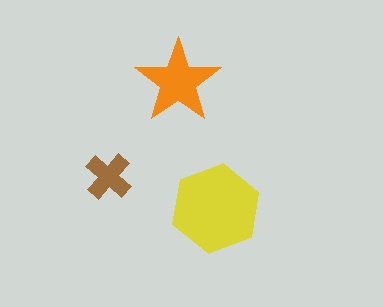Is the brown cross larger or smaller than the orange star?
Smaller.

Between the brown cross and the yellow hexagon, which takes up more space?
The yellow hexagon.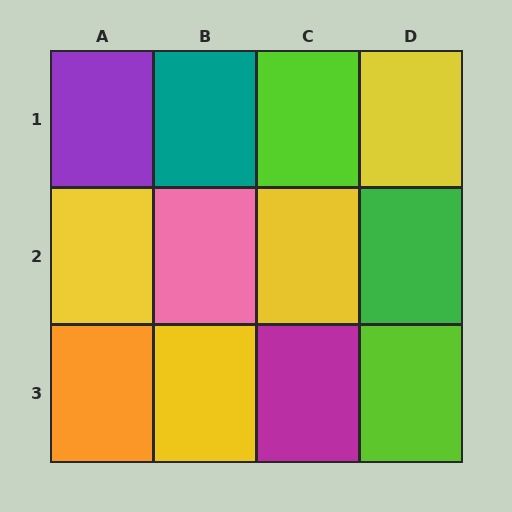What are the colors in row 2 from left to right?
Yellow, pink, yellow, green.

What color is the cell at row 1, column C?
Lime.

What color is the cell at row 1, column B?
Teal.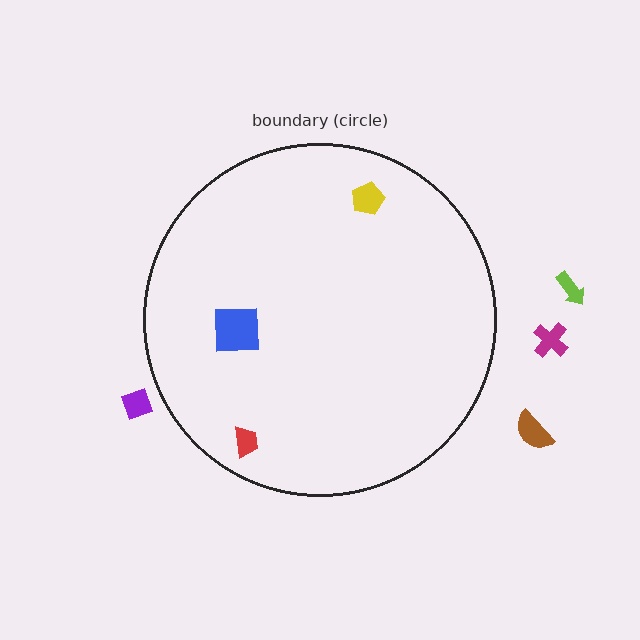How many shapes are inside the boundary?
3 inside, 4 outside.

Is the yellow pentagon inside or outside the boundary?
Inside.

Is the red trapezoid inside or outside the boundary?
Inside.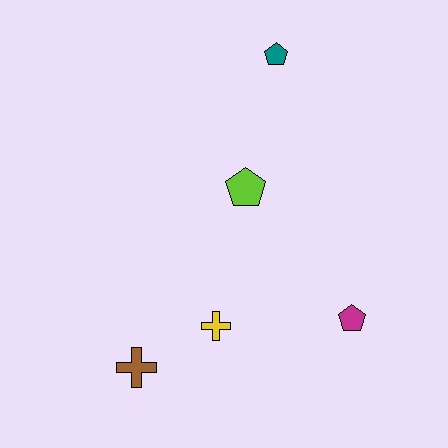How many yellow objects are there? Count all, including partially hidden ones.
There is 1 yellow object.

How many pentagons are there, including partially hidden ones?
There are 3 pentagons.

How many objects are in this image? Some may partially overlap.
There are 5 objects.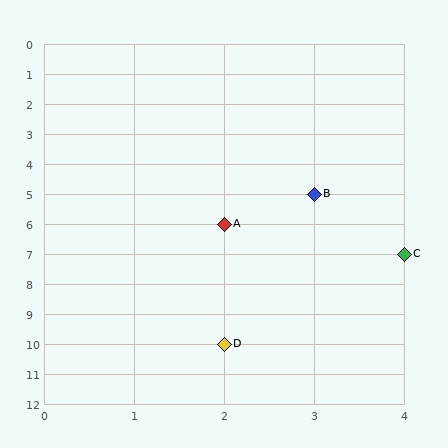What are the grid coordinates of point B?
Point B is at grid coordinates (3, 5).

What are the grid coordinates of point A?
Point A is at grid coordinates (2, 6).